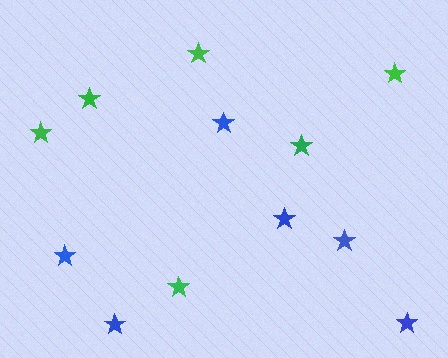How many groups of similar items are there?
There are 2 groups: one group of blue stars (6) and one group of green stars (6).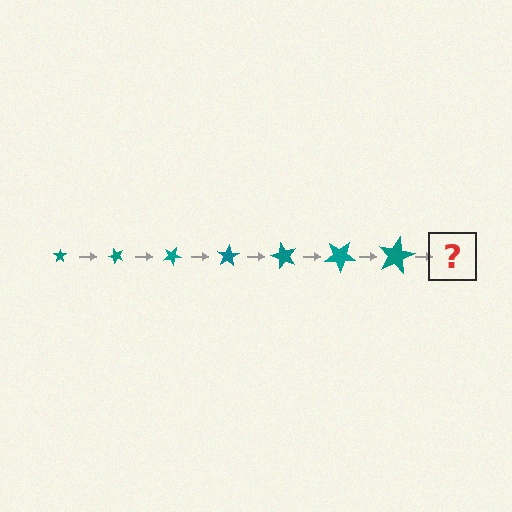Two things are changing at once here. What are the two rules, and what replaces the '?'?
The two rules are that the star grows larger each step and it rotates 50 degrees each step. The '?' should be a star, larger than the previous one and rotated 350 degrees from the start.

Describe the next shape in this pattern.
It should be a star, larger than the previous one and rotated 350 degrees from the start.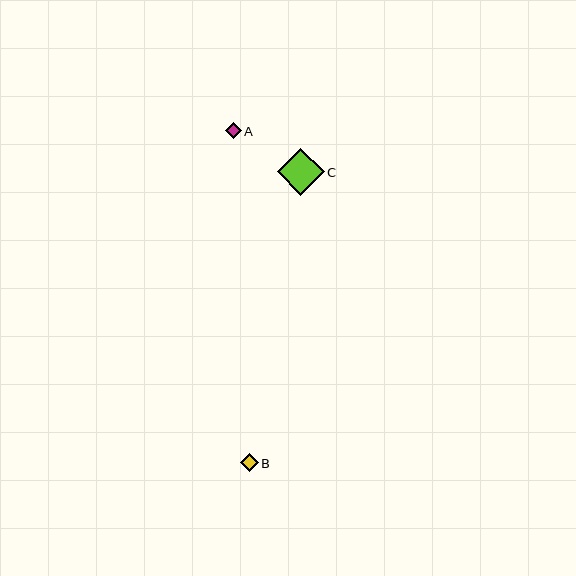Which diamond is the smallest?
Diamond A is the smallest with a size of approximately 15 pixels.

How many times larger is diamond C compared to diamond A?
Diamond C is approximately 3.0 times the size of diamond A.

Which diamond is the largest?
Diamond C is the largest with a size of approximately 47 pixels.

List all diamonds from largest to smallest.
From largest to smallest: C, B, A.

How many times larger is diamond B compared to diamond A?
Diamond B is approximately 1.2 times the size of diamond A.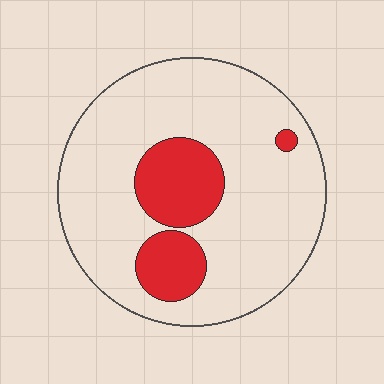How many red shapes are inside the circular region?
3.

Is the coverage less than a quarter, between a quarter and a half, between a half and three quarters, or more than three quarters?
Less than a quarter.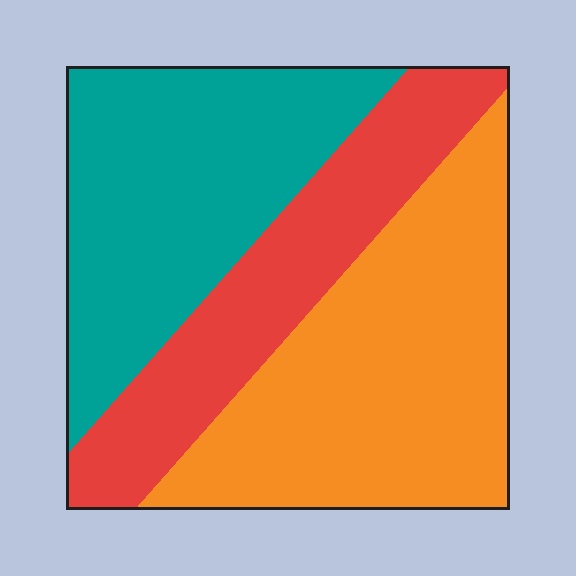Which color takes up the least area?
Red, at roughly 25%.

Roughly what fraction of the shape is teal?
Teal takes up about one third (1/3) of the shape.